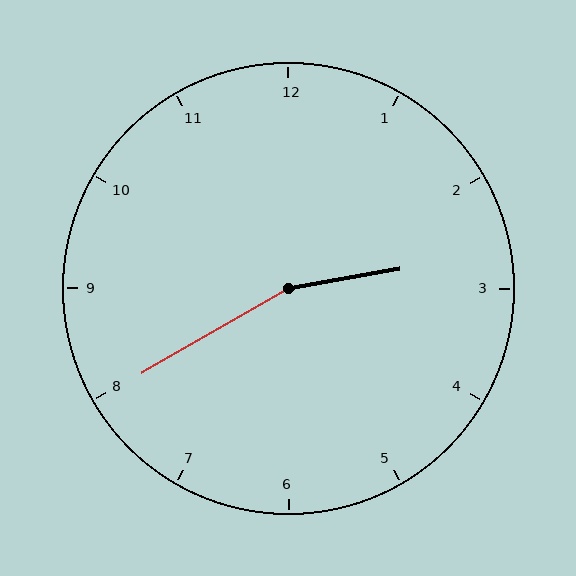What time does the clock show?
2:40.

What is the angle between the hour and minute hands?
Approximately 160 degrees.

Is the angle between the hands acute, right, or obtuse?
It is obtuse.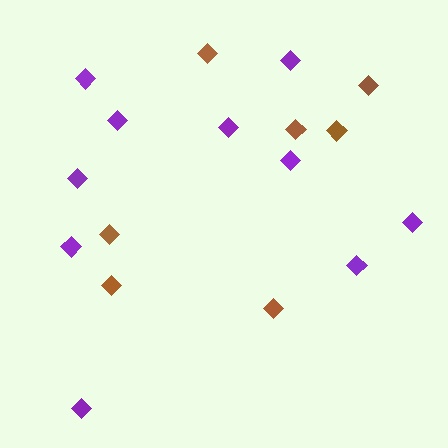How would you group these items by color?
There are 2 groups: one group of brown diamonds (7) and one group of purple diamonds (10).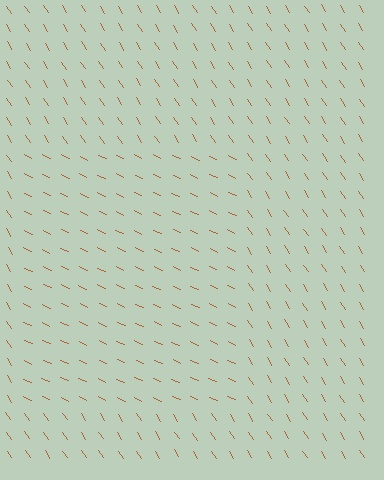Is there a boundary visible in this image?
Yes, there is a texture boundary formed by a change in line orientation.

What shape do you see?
I see a rectangle.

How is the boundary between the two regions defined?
The boundary is defined purely by a change in line orientation (approximately 33 degrees difference). All lines are the same color and thickness.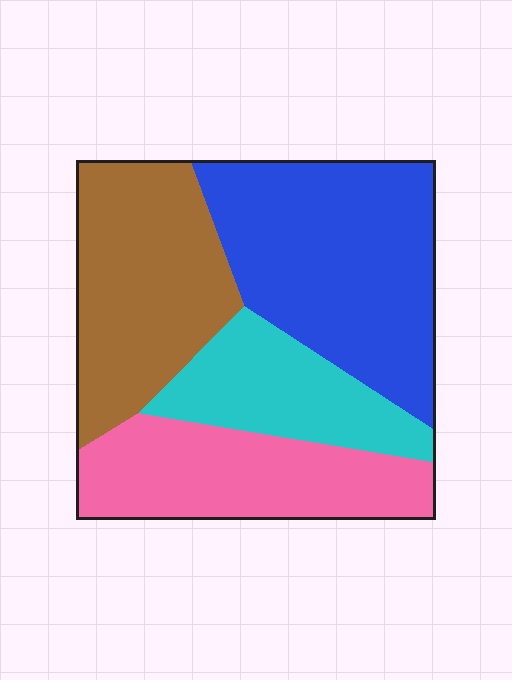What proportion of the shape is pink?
Pink covers 23% of the shape.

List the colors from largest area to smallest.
From largest to smallest: blue, brown, pink, cyan.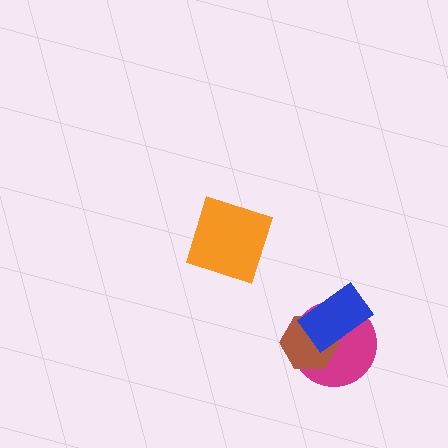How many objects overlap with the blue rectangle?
2 objects overlap with the blue rectangle.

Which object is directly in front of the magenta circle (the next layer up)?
The brown hexagon is directly in front of the magenta circle.